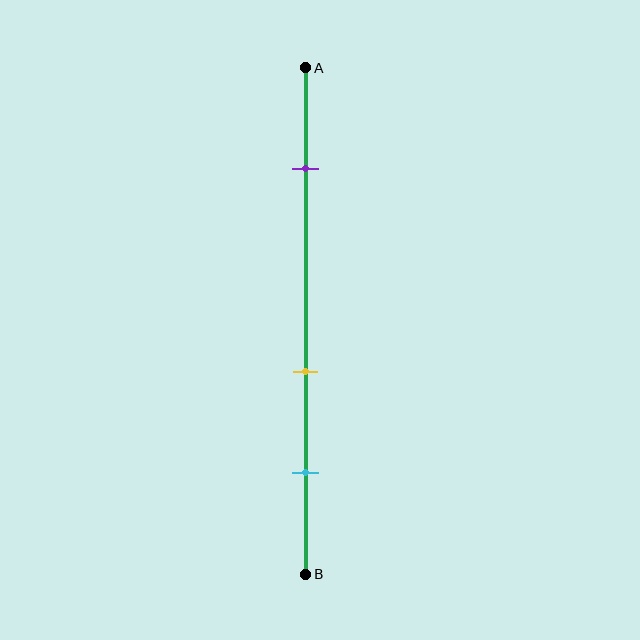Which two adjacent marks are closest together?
The yellow and cyan marks are the closest adjacent pair.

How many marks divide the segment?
There are 3 marks dividing the segment.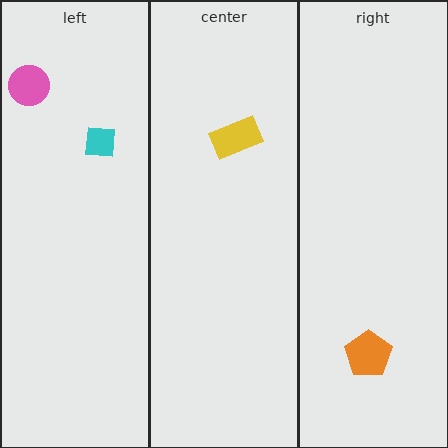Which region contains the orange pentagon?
The right region.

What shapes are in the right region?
The orange pentagon.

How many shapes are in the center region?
1.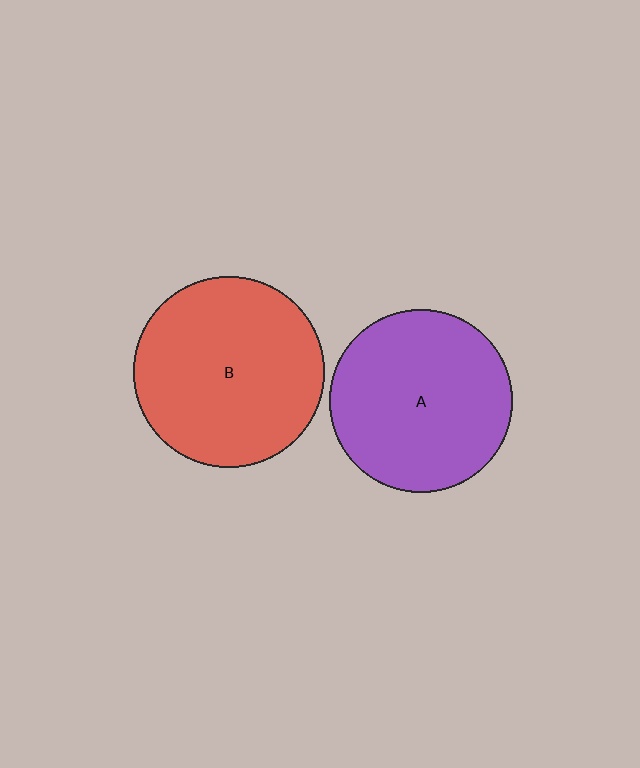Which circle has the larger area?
Circle B (red).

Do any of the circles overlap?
No, none of the circles overlap.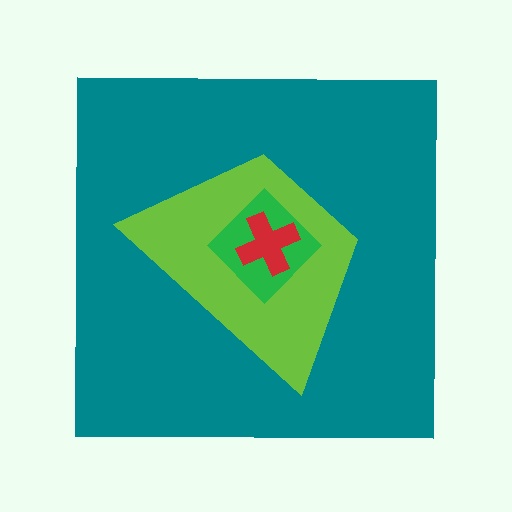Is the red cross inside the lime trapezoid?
Yes.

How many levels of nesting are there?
4.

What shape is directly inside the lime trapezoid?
The green diamond.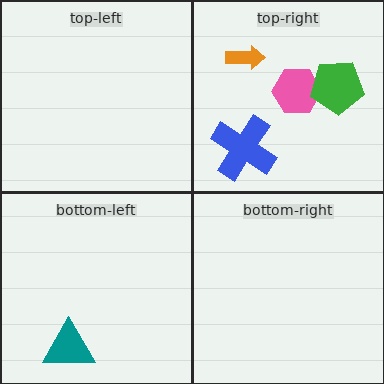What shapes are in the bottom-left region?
The teal triangle.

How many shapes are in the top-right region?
4.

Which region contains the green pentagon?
The top-right region.